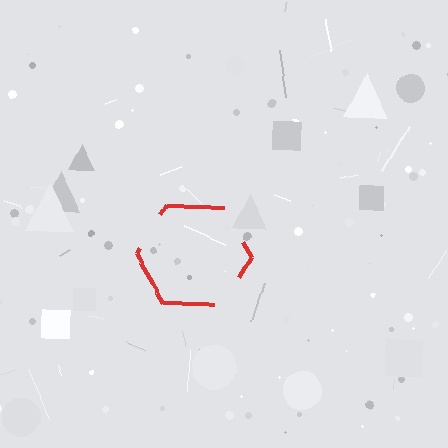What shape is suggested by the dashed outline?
The dashed outline suggests a hexagon.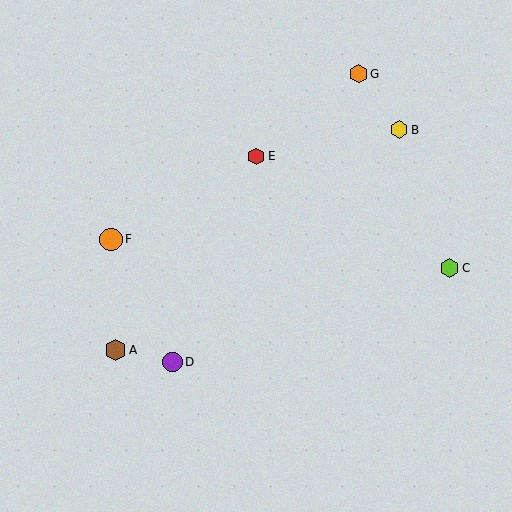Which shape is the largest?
The orange circle (labeled F) is the largest.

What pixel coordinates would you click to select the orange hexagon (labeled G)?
Click at (358, 74) to select the orange hexagon G.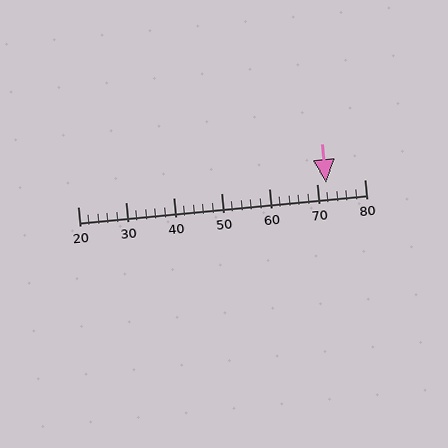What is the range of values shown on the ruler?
The ruler shows values from 20 to 80.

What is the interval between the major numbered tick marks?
The major tick marks are spaced 10 units apart.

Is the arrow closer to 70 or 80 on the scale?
The arrow is closer to 70.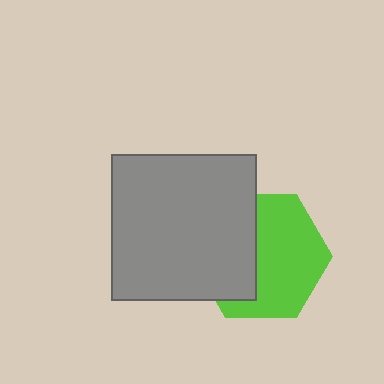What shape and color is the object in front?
The object in front is a gray square.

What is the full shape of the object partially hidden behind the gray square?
The partially hidden object is a lime hexagon.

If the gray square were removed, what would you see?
You would see the complete lime hexagon.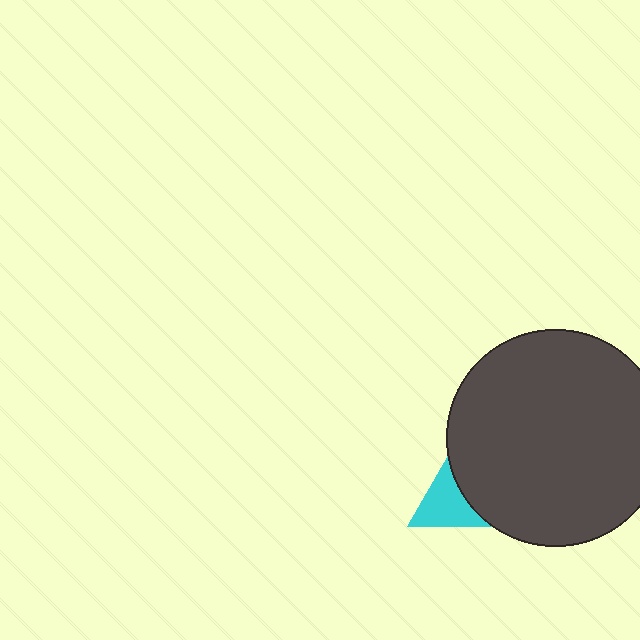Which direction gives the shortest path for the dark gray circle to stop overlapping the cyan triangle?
Moving right gives the shortest separation.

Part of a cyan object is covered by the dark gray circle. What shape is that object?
It is a triangle.